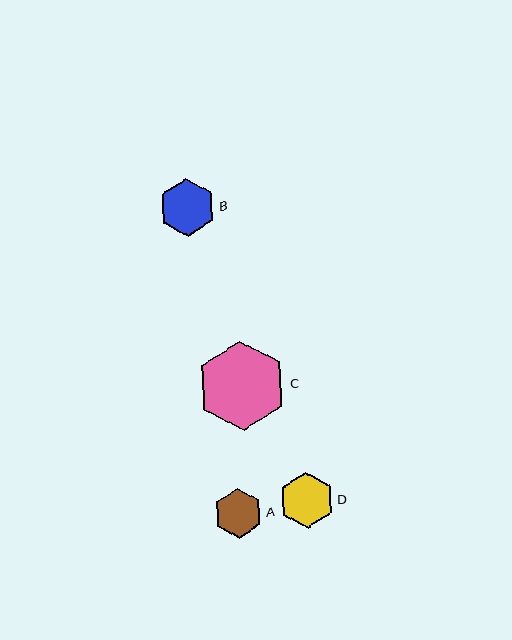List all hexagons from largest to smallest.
From largest to smallest: C, B, D, A.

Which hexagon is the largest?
Hexagon C is the largest with a size of approximately 90 pixels.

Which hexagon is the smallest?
Hexagon A is the smallest with a size of approximately 50 pixels.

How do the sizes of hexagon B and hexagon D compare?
Hexagon B and hexagon D are approximately the same size.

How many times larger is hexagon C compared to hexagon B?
Hexagon C is approximately 1.6 times the size of hexagon B.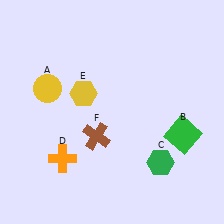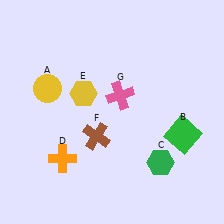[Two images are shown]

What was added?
A pink cross (G) was added in Image 2.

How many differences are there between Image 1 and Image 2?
There is 1 difference between the two images.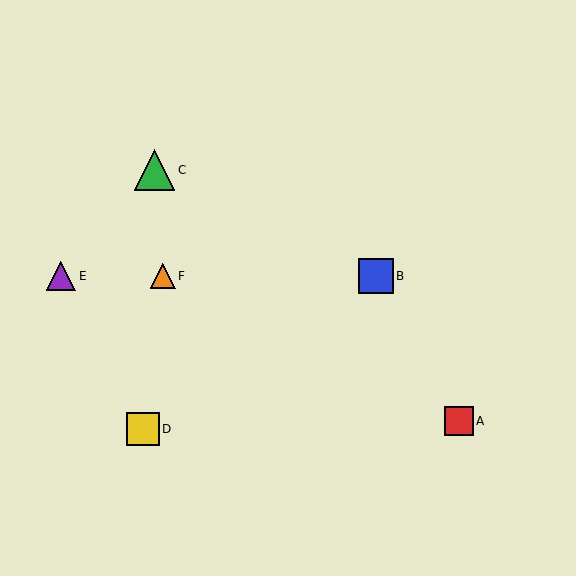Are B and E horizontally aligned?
Yes, both are at y≈276.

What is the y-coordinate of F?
Object F is at y≈276.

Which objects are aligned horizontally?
Objects B, E, F are aligned horizontally.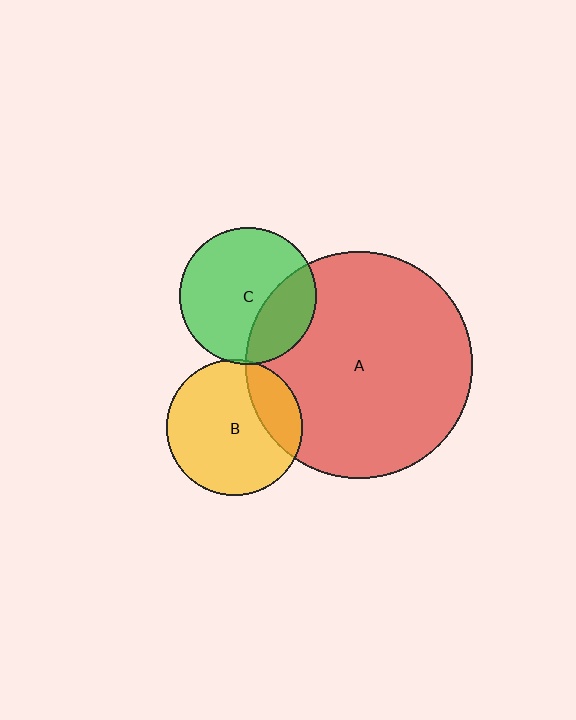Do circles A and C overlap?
Yes.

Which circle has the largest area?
Circle A (red).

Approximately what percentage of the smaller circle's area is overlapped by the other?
Approximately 30%.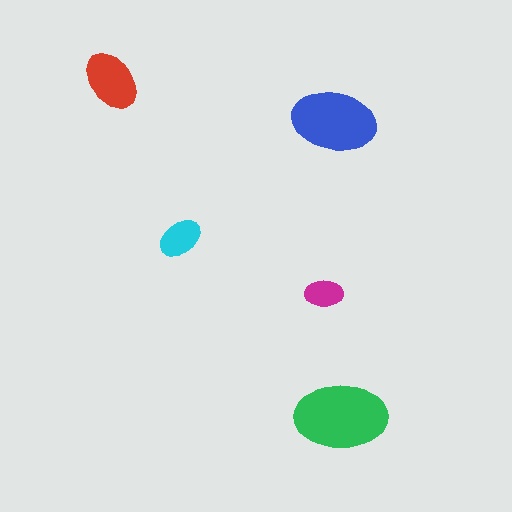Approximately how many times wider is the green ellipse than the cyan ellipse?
About 2 times wider.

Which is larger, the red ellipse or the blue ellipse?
The blue one.